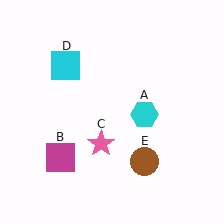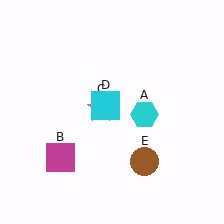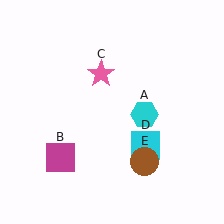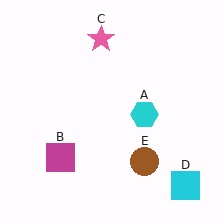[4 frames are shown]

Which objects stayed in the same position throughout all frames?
Cyan hexagon (object A) and magenta square (object B) and brown circle (object E) remained stationary.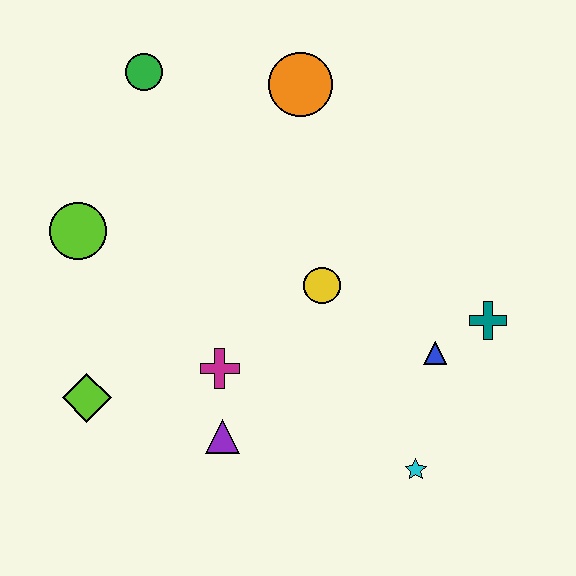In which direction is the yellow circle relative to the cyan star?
The yellow circle is above the cyan star.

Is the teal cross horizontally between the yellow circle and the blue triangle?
No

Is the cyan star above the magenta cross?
No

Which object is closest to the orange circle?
The green circle is closest to the orange circle.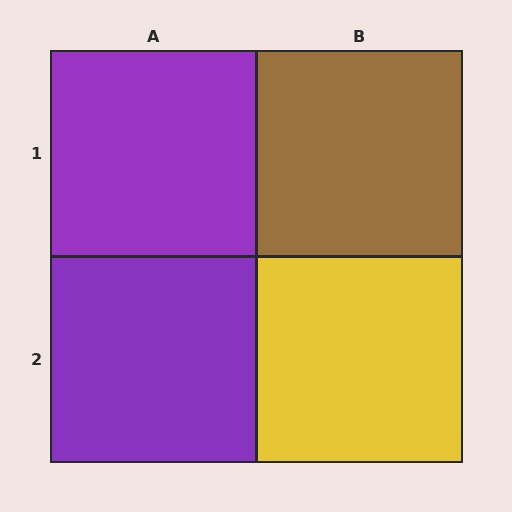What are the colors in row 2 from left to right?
Purple, yellow.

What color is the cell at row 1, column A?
Purple.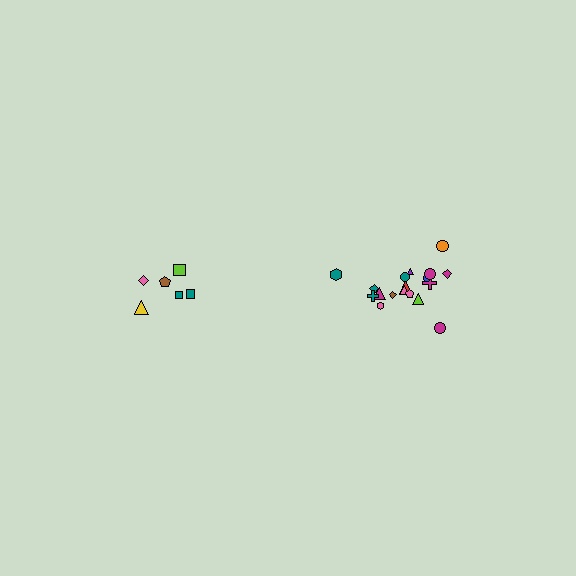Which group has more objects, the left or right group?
The right group.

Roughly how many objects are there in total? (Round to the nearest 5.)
Roughly 25 objects in total.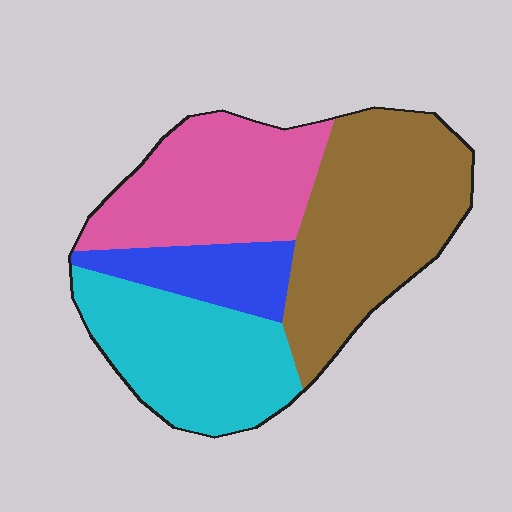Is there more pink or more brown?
Brown.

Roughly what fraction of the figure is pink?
Pink takes up about one quarter (1/4) of the figure.